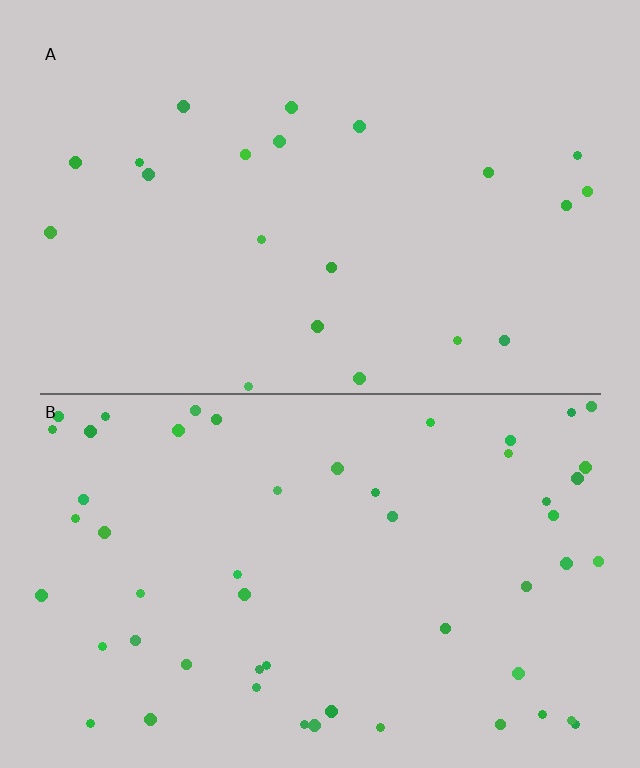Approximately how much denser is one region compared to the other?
Approximately 2.5× — region B over region A.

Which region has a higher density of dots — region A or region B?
B (the bottom).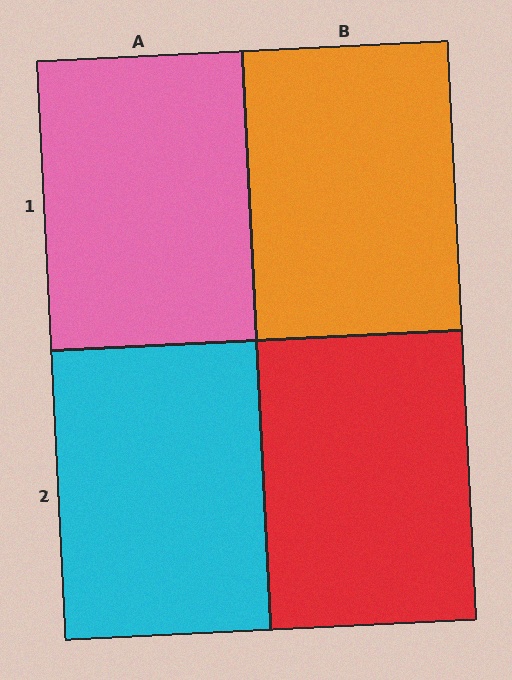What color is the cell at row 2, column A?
Cyan.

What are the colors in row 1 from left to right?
Pink, orange.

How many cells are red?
1 cell is red.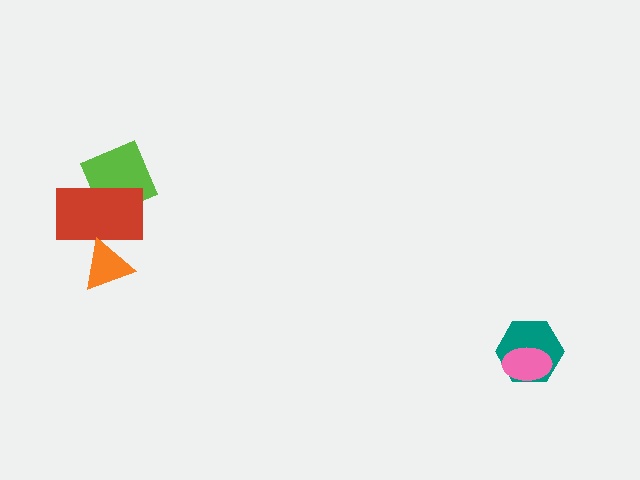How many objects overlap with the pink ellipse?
1 object overlaps with the pink ellipse.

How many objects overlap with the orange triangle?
1 object overlaps with the orange triangle.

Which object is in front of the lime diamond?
The red rectangle is in front of the lime diamond.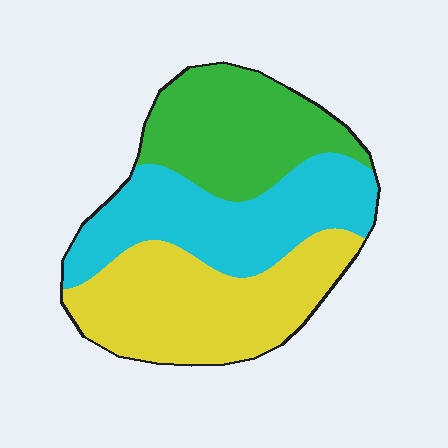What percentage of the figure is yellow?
Yellow covers 37% of the figure.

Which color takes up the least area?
Green, at roughly 30%.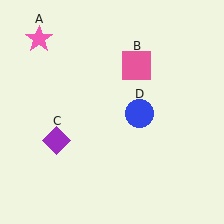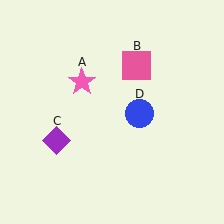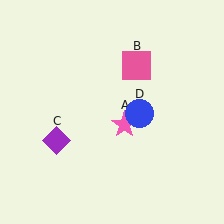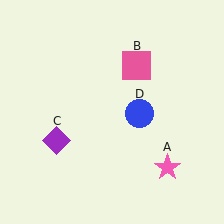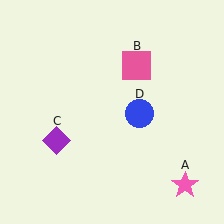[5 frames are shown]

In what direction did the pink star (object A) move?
The pink star (object A) moved down and to the right.